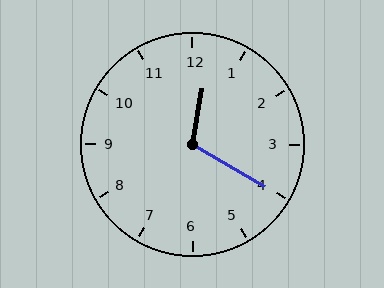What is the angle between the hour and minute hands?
Approximately 110 degrees.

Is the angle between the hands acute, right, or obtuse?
It is obtuse.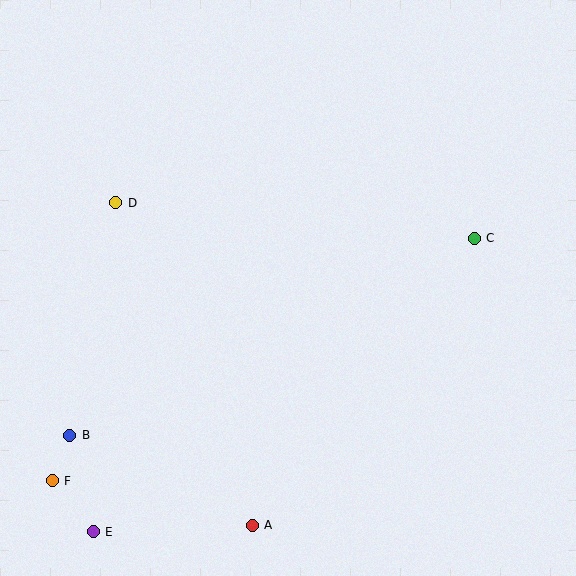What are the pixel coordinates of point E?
Point E is at (93, 532).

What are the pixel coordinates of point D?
Point D is at (116, 203).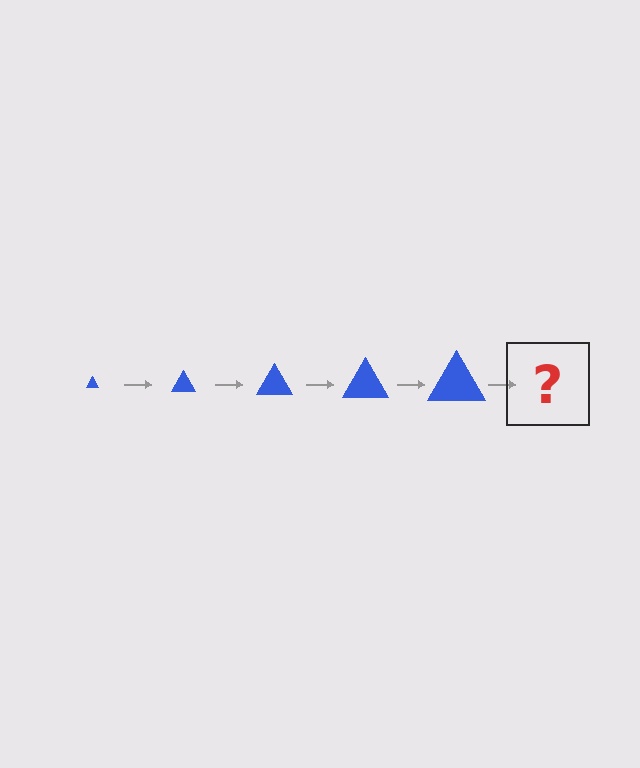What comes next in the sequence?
The next element should be a blue triangle, larger than the previous one.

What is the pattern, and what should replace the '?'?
The pattern is that the triangle gets progressively larger each step. The '?' should be a blue triangle, larger than the previous one.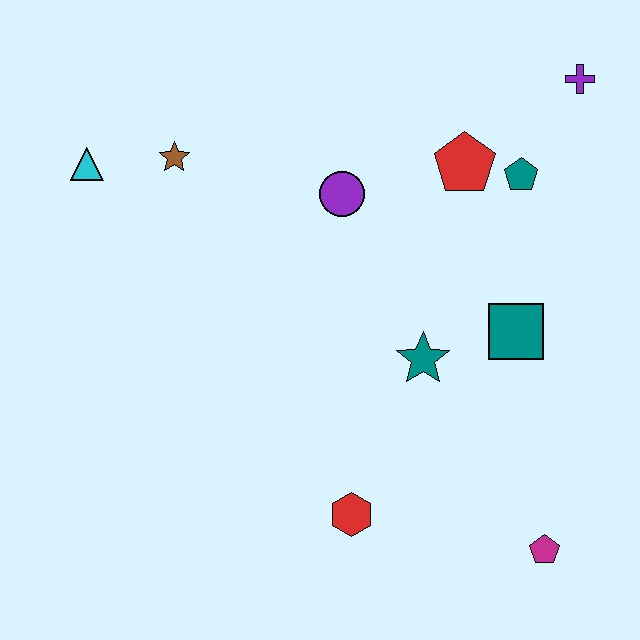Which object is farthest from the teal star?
The cyan triangle is farthest from the teal star.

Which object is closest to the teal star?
The teal square is closest to the teal star.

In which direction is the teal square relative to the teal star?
The teal square is to the right of the teal star.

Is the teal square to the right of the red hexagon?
Yes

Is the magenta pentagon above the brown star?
No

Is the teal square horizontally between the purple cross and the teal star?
Yes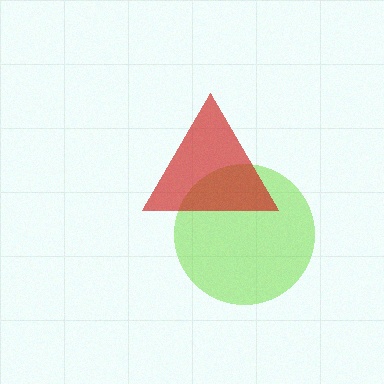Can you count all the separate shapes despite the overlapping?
Yes, there are 2 separate shapes.